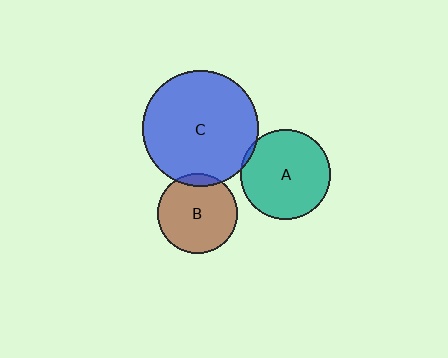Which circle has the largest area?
Circle C (blue).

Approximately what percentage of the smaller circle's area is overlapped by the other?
Approximately 10%.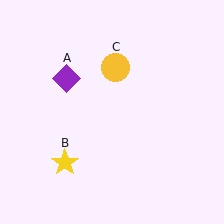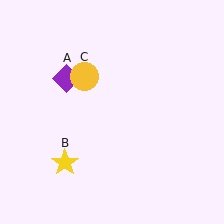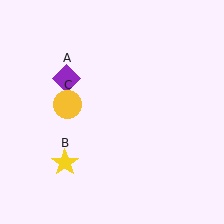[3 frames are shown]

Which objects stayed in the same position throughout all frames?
Purple diamond (object A) and yellow star (object B) remained stationary.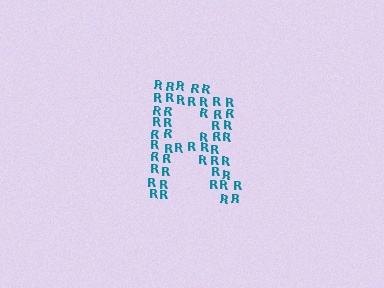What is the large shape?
The large shape is the letter R.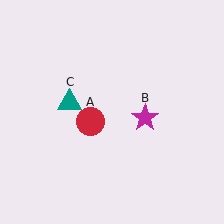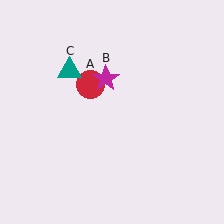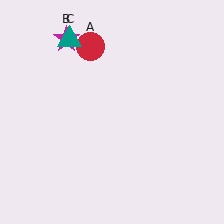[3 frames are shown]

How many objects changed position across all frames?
3 objects changed position: red circle (object A), magenta star (object B), teal triangle (object C).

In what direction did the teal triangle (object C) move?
The teal triangle (object C) moved up.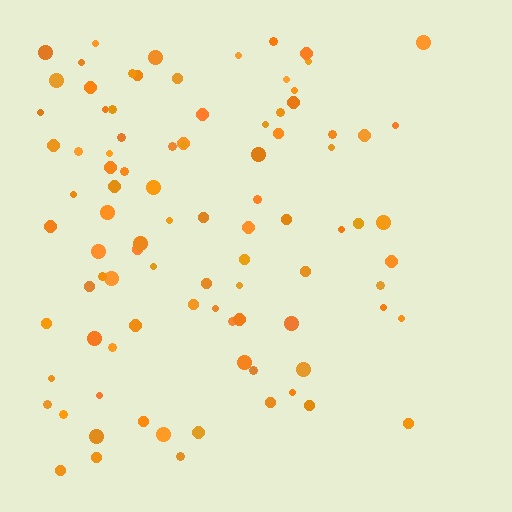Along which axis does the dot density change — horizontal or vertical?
Horizontal.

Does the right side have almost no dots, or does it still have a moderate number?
Still a moderate number, just noticeably fewer than the left.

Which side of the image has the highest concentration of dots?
The left.